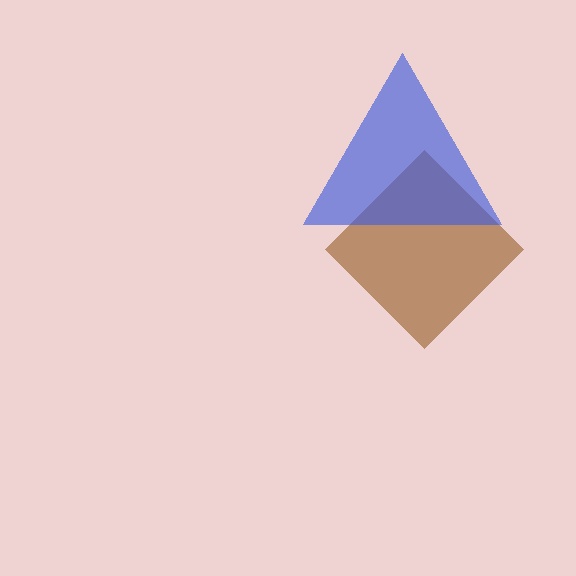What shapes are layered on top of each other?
The layered shapes are: a brown diamond, a blue triangle.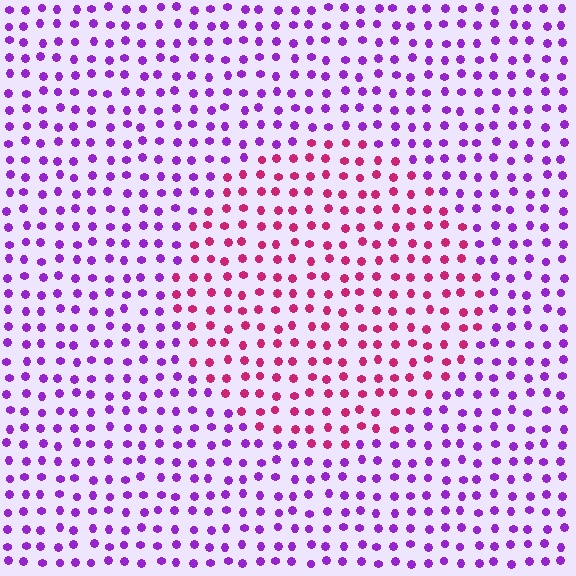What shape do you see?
I see a circle.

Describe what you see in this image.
The image is filled with small purple elements in a uniform arrangement. A circle-shaped region is visible where the elements are tinted to a slightly different hue, forming a subtle color boundary.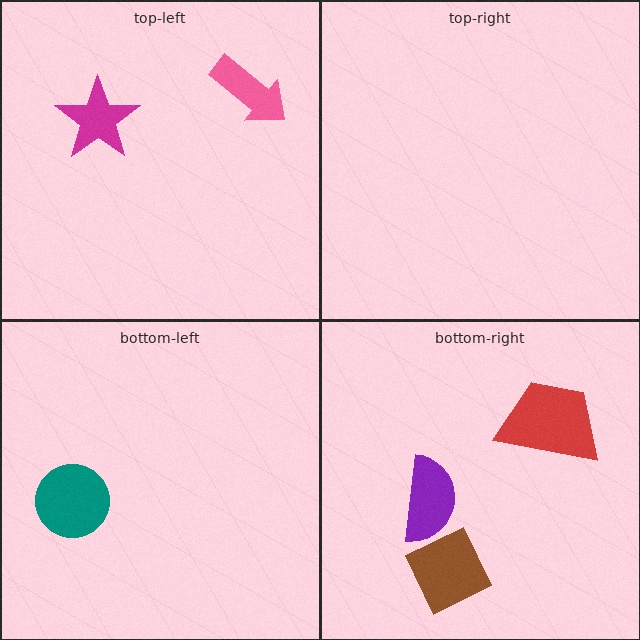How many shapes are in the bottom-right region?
3.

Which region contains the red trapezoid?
The bottom-right region.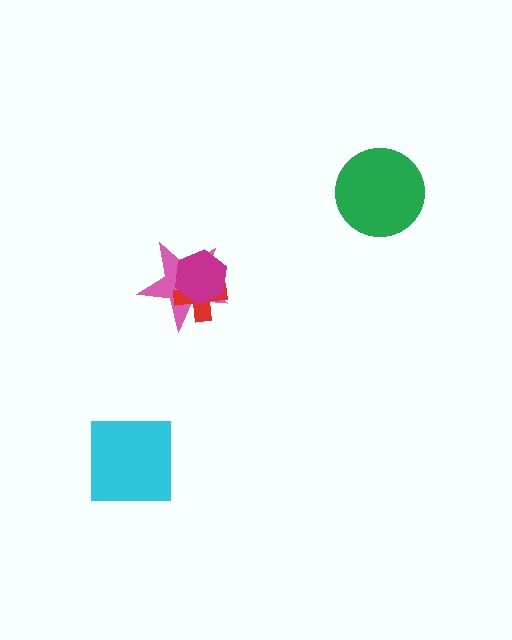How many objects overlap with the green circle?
0 objects overlap with the green circle.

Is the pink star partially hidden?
Yes, it is partially covered by another shape.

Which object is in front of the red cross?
The magenta hexagon is in front of the red cross.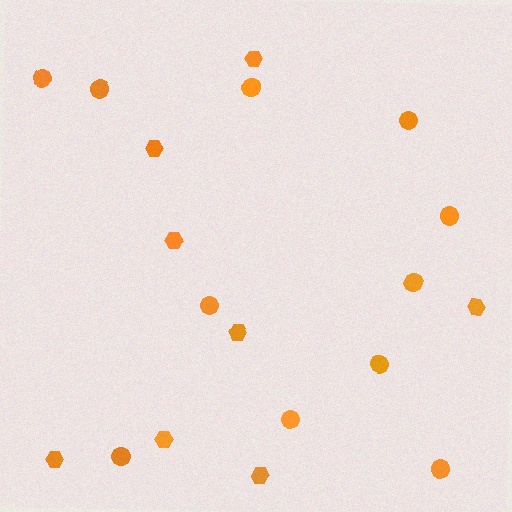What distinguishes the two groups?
There are 2 groups: one group of circles (11) and one group of hexagons (8).